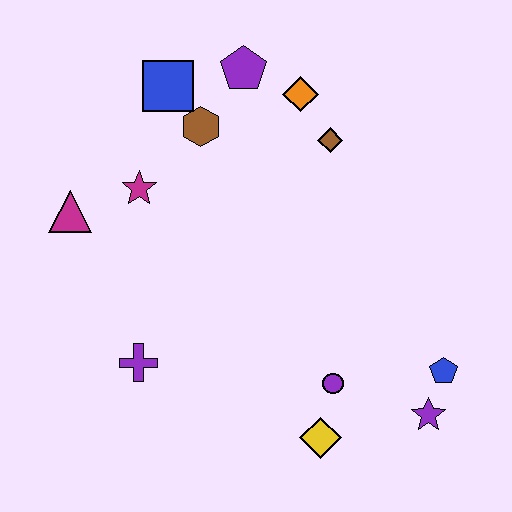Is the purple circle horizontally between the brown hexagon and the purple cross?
No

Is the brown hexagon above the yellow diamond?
Yes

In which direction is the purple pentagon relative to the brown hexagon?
The purple pentagon is above the brown hexagon.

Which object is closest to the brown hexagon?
The blue square is closest to the brown hexagon.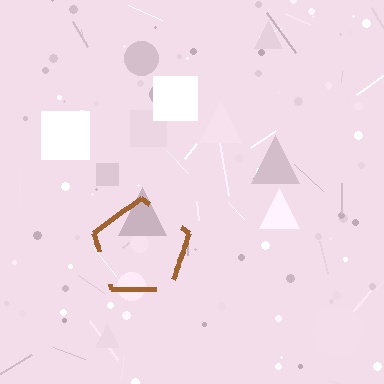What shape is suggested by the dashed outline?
The dashed outline suggests a pentagon.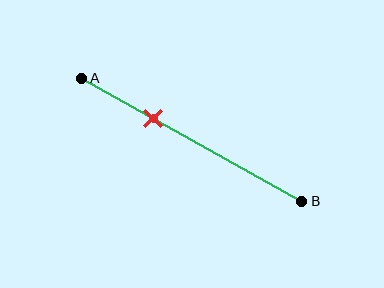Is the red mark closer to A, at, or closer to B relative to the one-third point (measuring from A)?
The red mark is approximately at the one-third point of segment AB.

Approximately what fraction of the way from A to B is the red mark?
The red mark is approximately 35% of the way from A to B.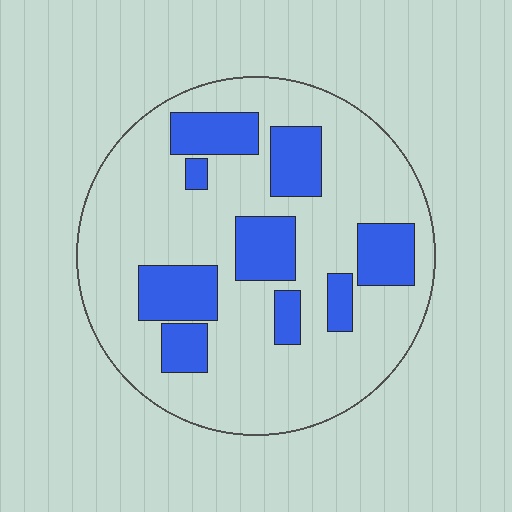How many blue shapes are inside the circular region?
9.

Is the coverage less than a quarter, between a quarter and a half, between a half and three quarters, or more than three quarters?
Between a quarter and a half.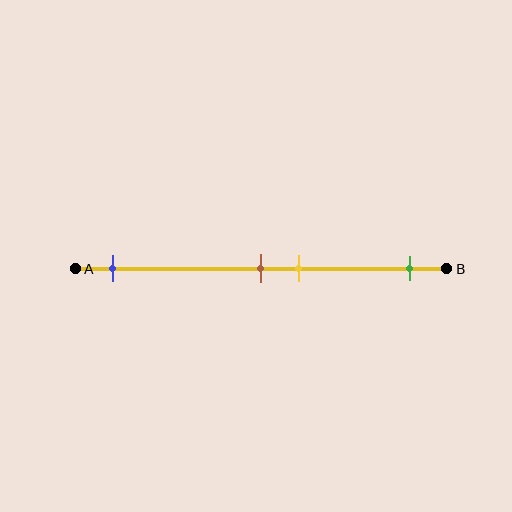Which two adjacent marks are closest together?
The brown and yellow marks are the closest adjacent pair.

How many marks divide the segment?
There are 4 marks dividing the segment.